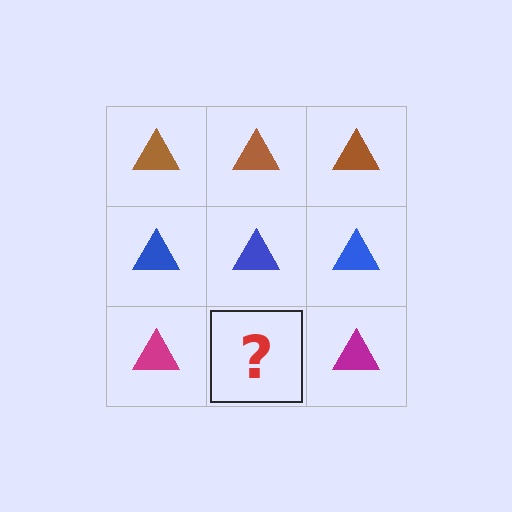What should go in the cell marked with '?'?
The missing cell should contain a magenta triangle.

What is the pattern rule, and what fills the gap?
The rule is that each row has a consistent color. The gap should be filled with a magenta triangle.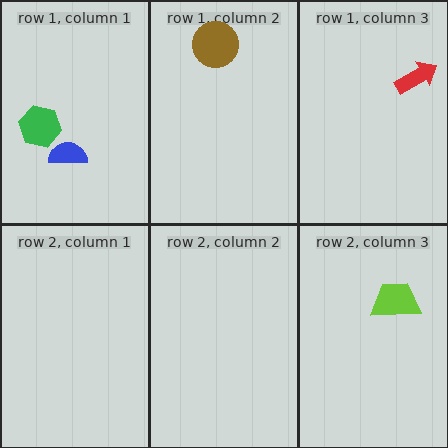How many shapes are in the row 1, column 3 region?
1.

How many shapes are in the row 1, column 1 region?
2.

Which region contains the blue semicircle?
The row 1, column 1 region.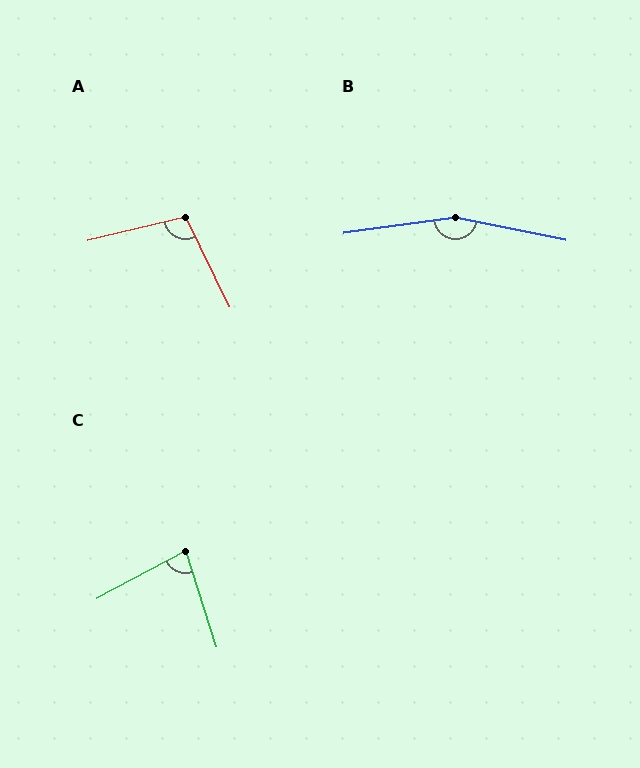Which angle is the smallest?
C, at approximately 80 degrees.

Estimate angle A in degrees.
Approximately 102 degrees.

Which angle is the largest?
B, at approximately 161 degrees.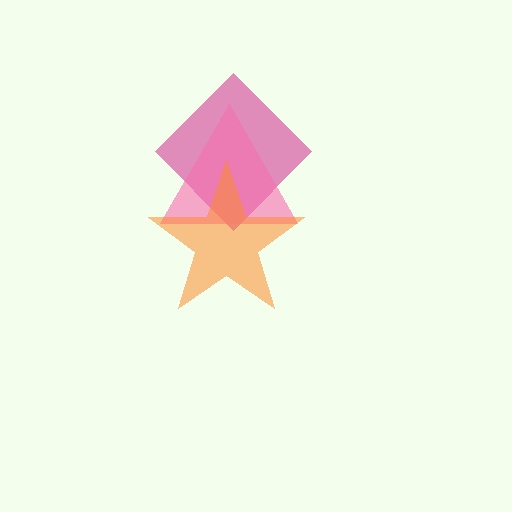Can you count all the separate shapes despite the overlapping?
Yes, there are 3 separate shapes.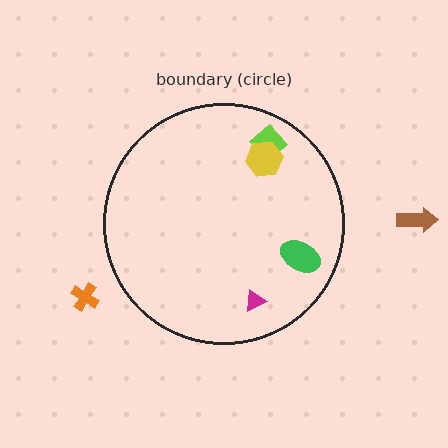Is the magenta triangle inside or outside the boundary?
Inside.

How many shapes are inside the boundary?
4 inside, 2 outside.